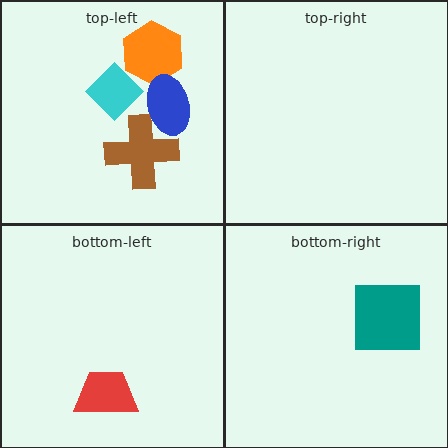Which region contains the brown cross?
The top-left region.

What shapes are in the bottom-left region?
The red trapezoid.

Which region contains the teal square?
The bottom-right region.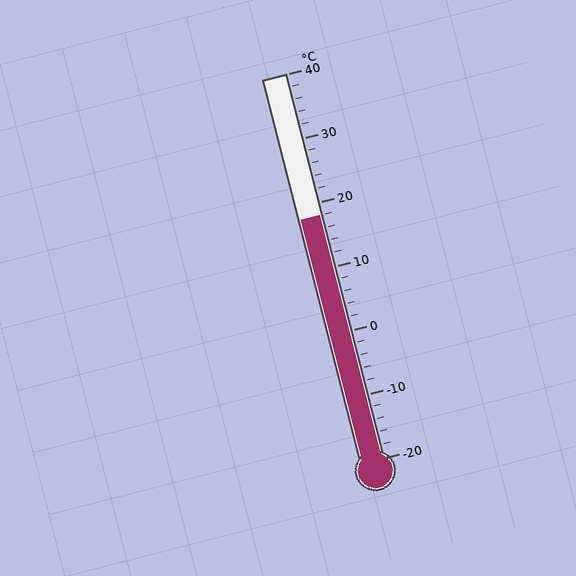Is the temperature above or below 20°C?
The temperature is below 20°C.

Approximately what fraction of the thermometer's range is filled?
The thermometer is filled to approximately 65% of its range.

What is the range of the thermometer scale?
The thermometer scale ranges from -20°C to 40°C.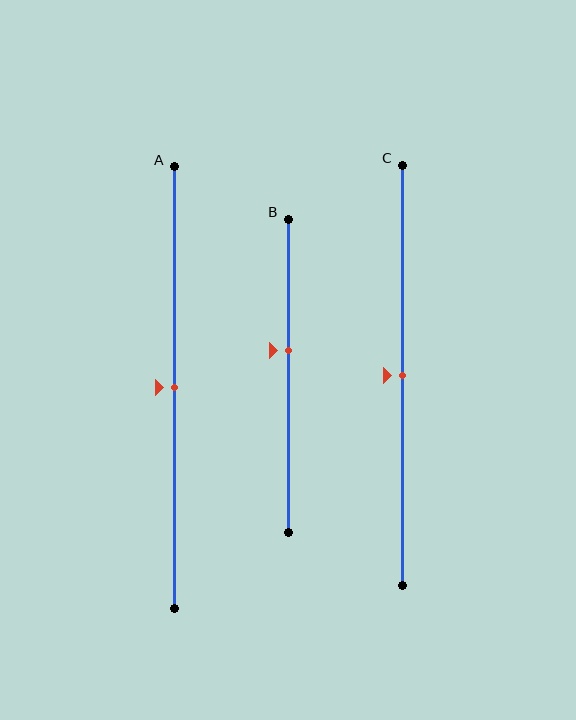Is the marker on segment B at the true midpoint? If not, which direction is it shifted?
No, the marker on segment B is shifted upward by about 8% of the segment length.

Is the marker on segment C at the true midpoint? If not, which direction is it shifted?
Yes, the marker on segment C is at the true midpoint.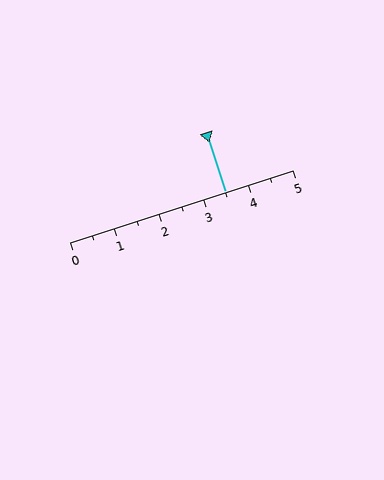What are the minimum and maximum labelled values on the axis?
The axis runs from 0 to 5.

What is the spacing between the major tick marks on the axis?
The major ticks are spaced 1 apart.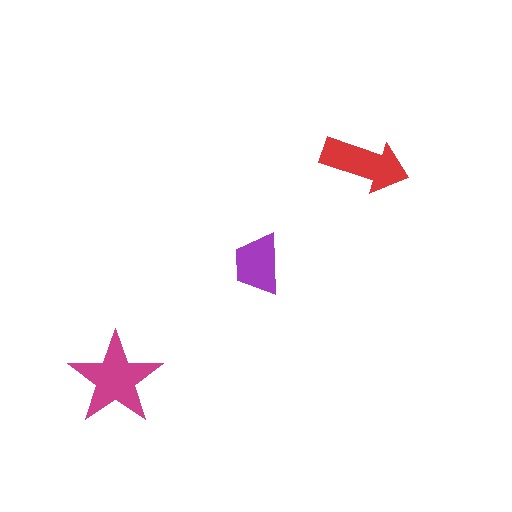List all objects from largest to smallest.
The magenta star, the red arrow, the purple trapezoid.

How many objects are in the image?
There are 3 objects in the image.